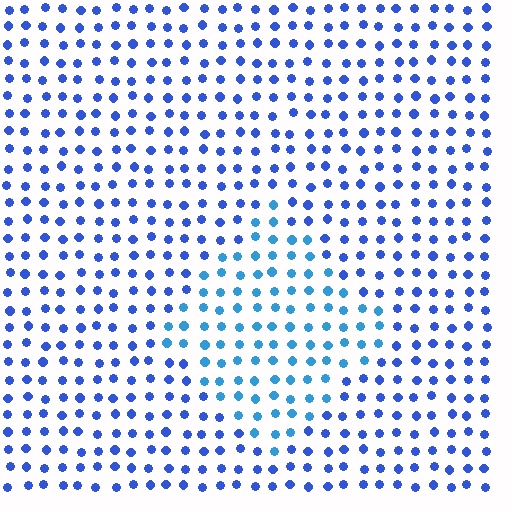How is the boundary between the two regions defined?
The boundary is defined purely by a slight shift in hue (about 25 degrees). Spacing, size, and orientation are identical on both sides.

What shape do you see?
I see a diamond.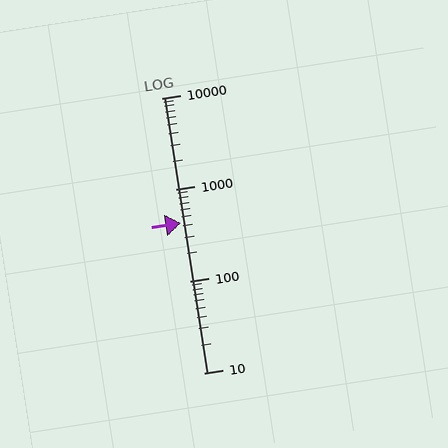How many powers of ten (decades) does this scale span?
The scale spans 3 decades, from 10 to 10000.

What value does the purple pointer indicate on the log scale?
The pointer indicates approximately 430.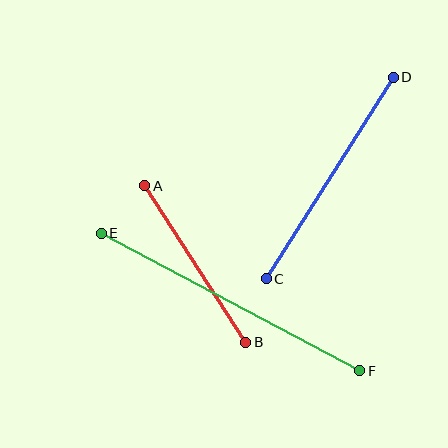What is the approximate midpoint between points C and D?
The midpoint is at approximately (330, 178) pixels.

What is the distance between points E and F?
The distance is approximately 293 pixels.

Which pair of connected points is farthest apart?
Points E and F are farthest apart.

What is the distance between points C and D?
The distance is approximately 238 pixels.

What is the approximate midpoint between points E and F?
The midpoint is at approximately (230, 302) pixels.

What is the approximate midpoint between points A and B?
The midpoint is at approximately (195, 264) pixels.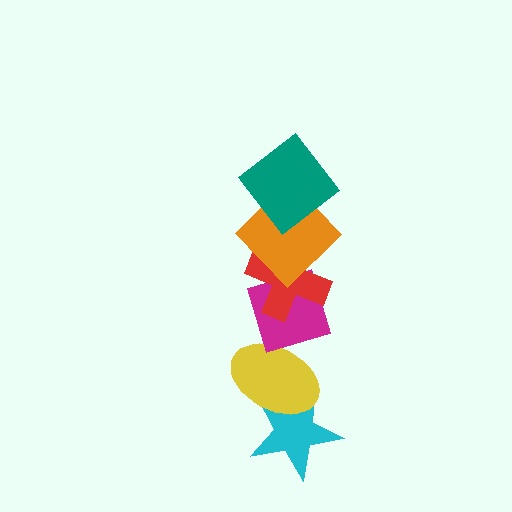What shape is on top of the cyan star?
The yellow ellipse is on top of the cyan star.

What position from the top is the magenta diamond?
The magenta diamond is 4th from the top.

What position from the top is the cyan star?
The cyan star is 6th from the top.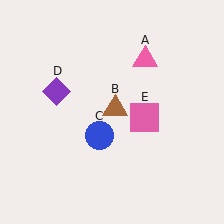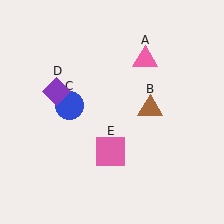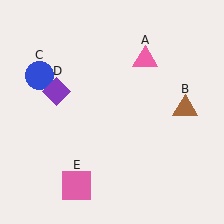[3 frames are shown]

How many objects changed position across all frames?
3 objects changed position: brown triangle (object B), blue circle (object C), pink square (object E).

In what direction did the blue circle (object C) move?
The blue circle (object C) moved up and to the left.